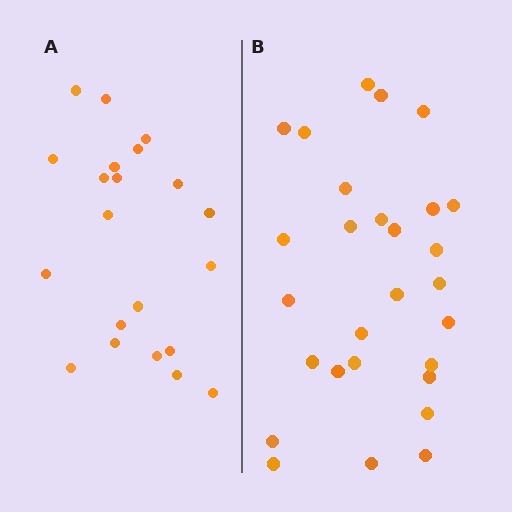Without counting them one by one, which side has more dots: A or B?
Region B (the right region) has more dots.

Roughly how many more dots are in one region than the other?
Region B has roughly 8 or so more dots than region A.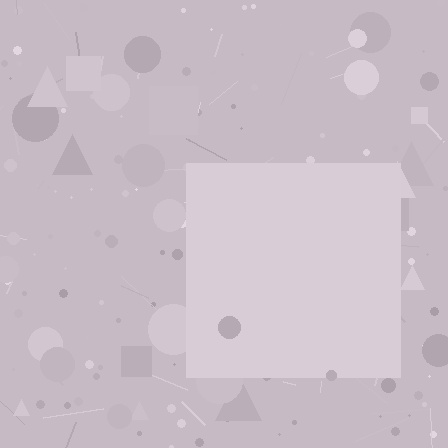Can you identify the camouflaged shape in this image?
The camouflaged shape is a square.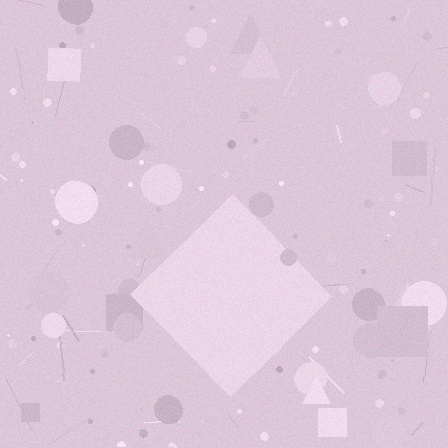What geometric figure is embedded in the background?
A diamond is embedded in the background.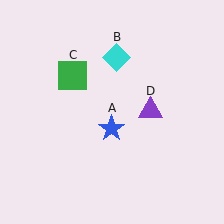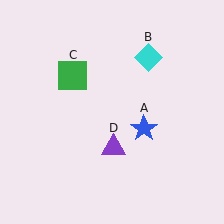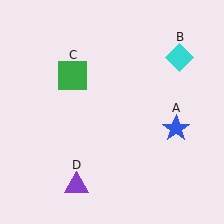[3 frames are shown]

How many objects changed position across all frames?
3 objects changed position: blue star (object A), cyan diamond (object B), purple triangle (object D).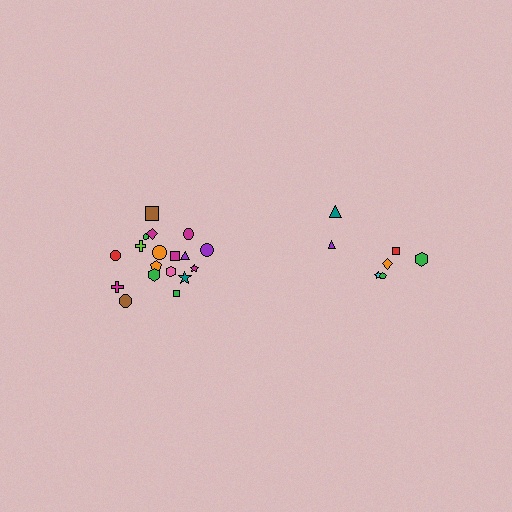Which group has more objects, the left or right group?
The left group.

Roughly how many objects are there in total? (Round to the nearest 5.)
Roughly 25 objects in total.